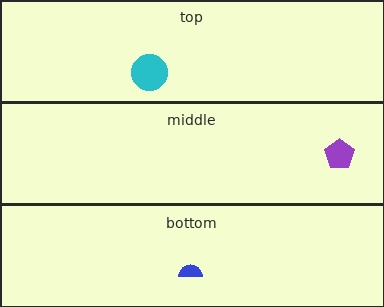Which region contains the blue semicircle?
The bottom region.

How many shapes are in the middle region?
1.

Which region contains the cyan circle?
The top region.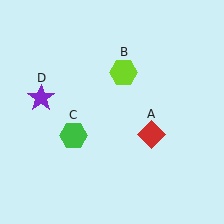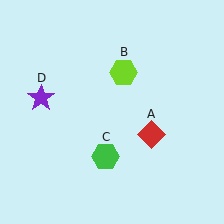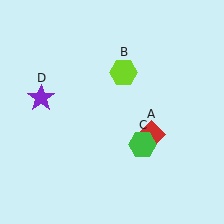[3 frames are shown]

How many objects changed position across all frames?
1 object changed position: green hexagon (object C).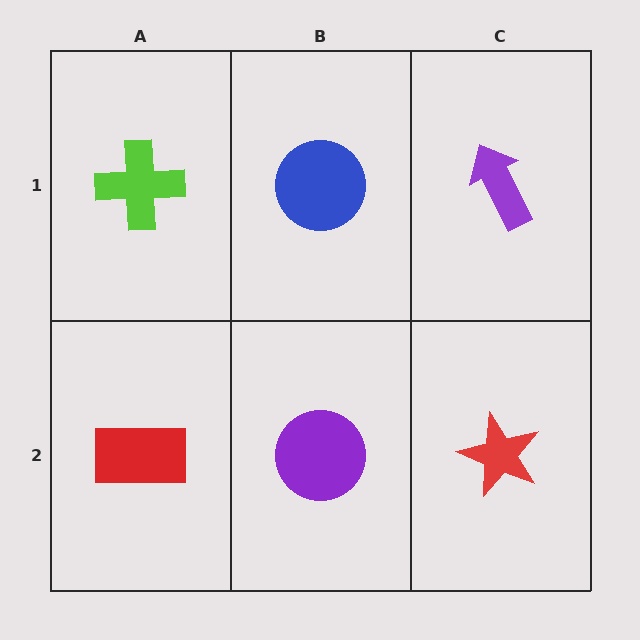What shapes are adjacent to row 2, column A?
A lime cross (row 1, column A), a purple circle (row 2, column B).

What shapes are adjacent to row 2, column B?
A blue circle (row 1, column B), a red rectangle (row 2, column A), a red star (row 2, column C).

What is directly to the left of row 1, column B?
A lime cross.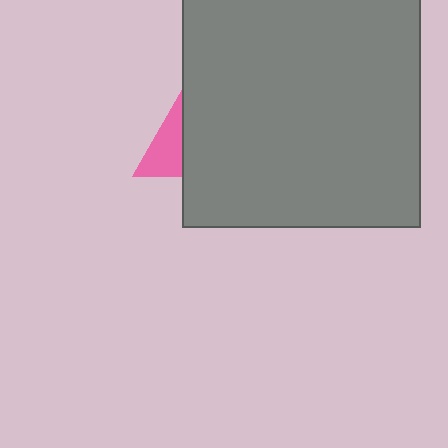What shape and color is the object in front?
The object in front is a gray square.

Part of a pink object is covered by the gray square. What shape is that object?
It is a triangle.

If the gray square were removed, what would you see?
You would see the complete pink triangle.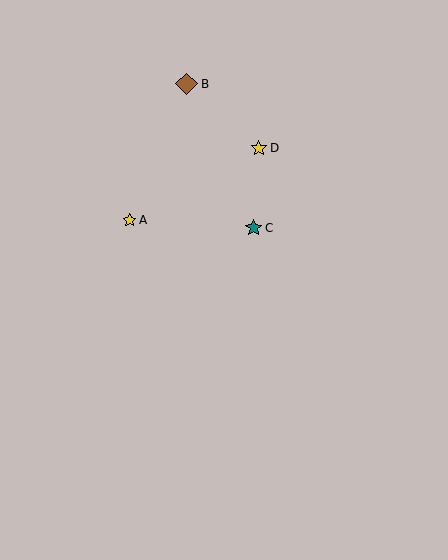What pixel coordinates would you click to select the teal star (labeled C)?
Click at (254, 228) to select the teal star C.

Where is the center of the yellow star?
The center of the yellow star is at (130, 220).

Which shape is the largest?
The brown diamond (labeled B) is the largest.